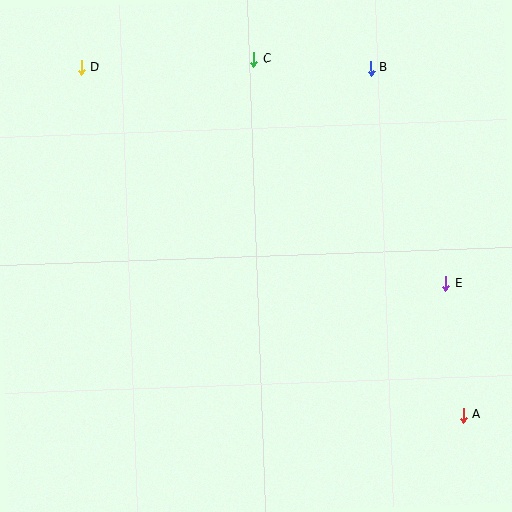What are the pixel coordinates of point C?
Point C is at (254, 59).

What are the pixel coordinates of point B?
Point B is at (370, 68).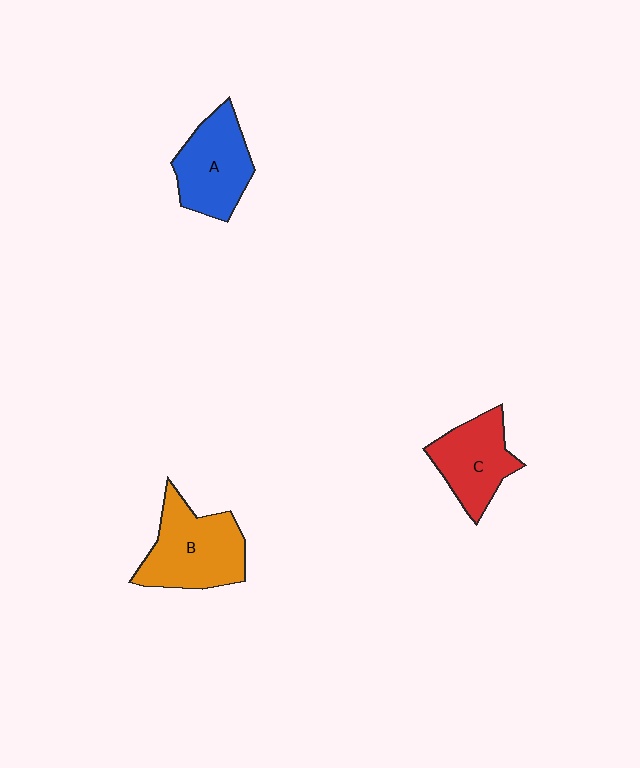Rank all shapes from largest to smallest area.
From largest to smallest: B (orange), A (blue), C (red).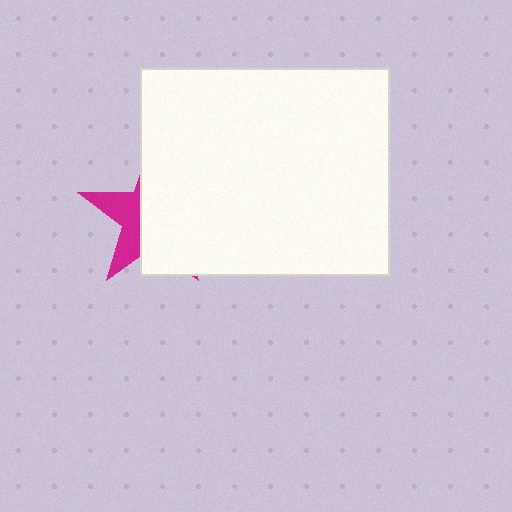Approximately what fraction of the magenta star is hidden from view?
Roughly 67% of the magenta star is hidden behind the white rectangle.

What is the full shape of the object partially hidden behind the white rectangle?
The partially hidden object is a magenta star.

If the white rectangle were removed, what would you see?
You would see the complete magenta star.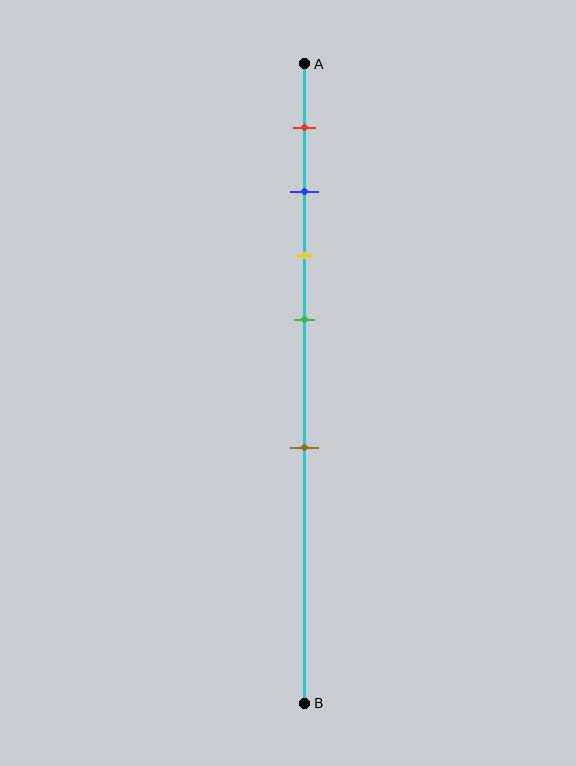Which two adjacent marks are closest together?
The blue and yellow marks are the closest adjacent pair.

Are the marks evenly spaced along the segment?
No, the marks are not evenly spaced.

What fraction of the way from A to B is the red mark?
The red mark is approximately 10% (0.1) of the way from A to B.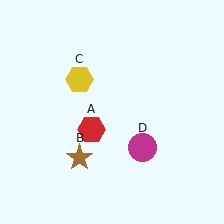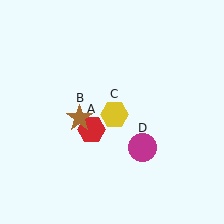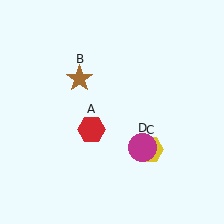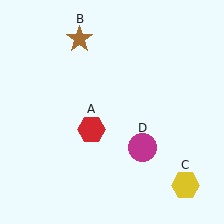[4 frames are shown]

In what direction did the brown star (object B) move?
The brown star (object B) moved up.